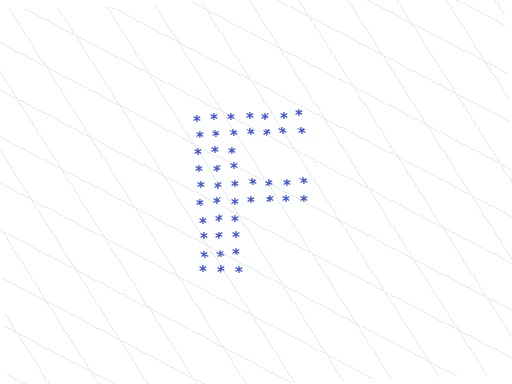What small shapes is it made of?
It is made of small asterisks.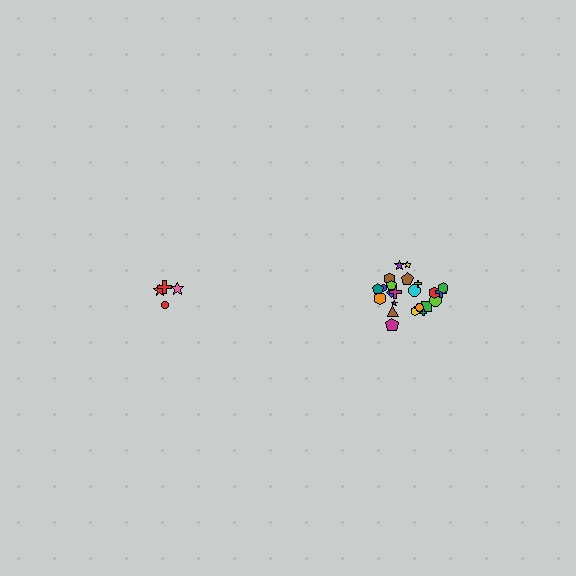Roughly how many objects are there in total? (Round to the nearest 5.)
Roughly 30 objects in total.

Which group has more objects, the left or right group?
The right group.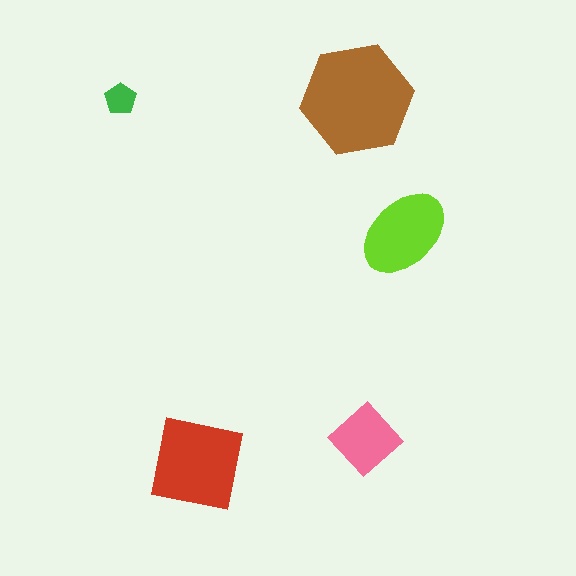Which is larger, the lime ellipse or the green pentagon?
The lime ellipse.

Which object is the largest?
The brown hexagon.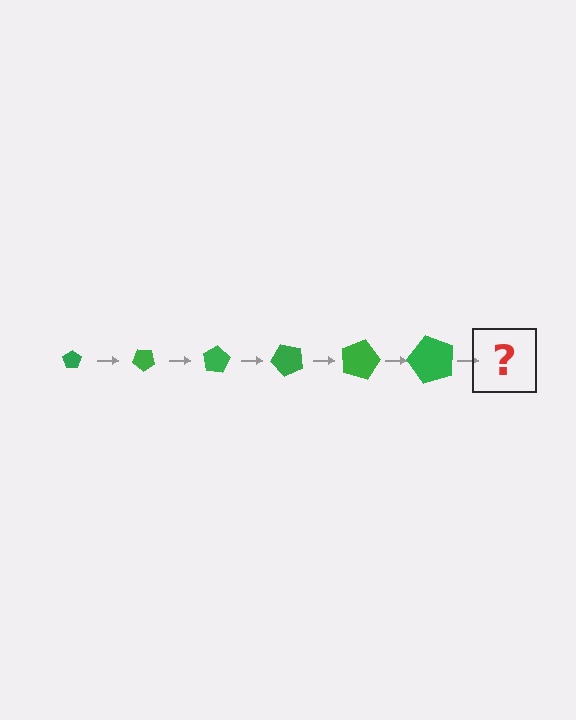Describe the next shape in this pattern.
It should be a pentagon, larger than the previous one and rotated 240 degrees from the start.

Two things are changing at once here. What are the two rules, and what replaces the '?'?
The two rules are that the pentagon grows larger each step and it rotates 40 degrees each step. The '?' should be a pentagon, larger than the previous one and rotated 240 degrees from the start.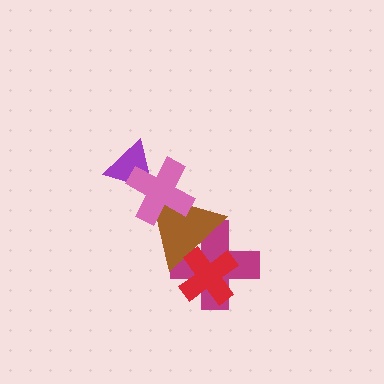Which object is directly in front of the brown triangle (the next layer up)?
The pink cross is directly in front of the brown triangle.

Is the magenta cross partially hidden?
Yes, it is partially covered by another shape.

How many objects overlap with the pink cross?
2 objects overlap with the pink cross.